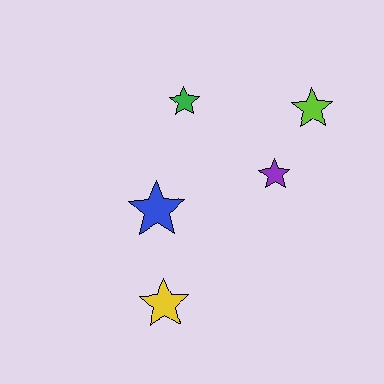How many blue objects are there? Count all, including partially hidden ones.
There is 1 blue object.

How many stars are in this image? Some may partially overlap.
There are 5 stars.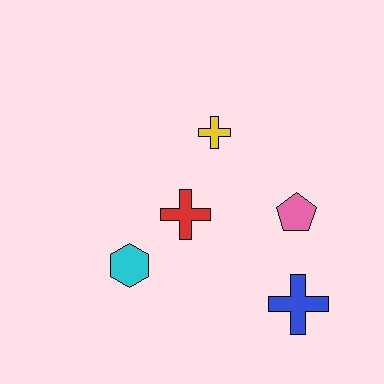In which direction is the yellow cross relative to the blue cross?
The yellow cross is above the blue cross.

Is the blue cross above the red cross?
No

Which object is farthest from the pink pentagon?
The cyan hexagon is farthest from the pink pentagon.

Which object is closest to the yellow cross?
The red cross is closest to the yellow cross.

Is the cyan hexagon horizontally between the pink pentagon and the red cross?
No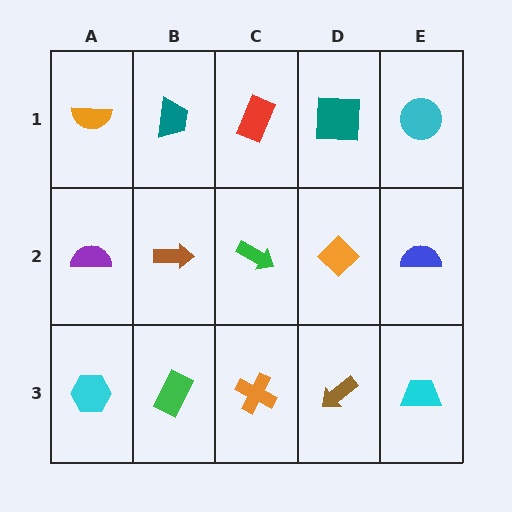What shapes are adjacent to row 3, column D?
An orange diamond (row 2, column D), an orange cross (row 3, column C), a cyan trapezoid (row 3, column E).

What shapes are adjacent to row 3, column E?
A blue semicircle (row 2, column E), a brown arrow (row 3, column D).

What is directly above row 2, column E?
A cyan circle.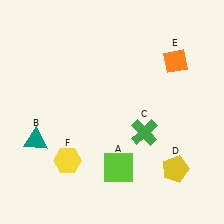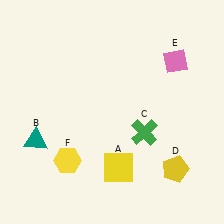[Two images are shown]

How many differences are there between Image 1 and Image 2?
There are 2 differences between the two images.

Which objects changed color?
A changed from lime to yellow. E changed from orange to pink.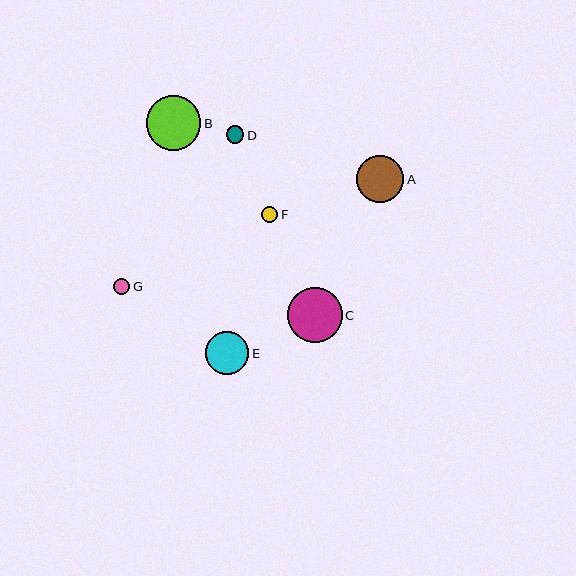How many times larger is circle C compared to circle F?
Circle C is approximately 3.4 times the size of circle F.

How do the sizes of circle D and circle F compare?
Circle D and circle F are approximately the same size.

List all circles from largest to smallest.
From largest to smallest: C, B, A, E, D, F, G.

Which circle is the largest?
Circle C is the largest with a size of approximately 55 pixels.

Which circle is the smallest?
Circle G is the smallest with a size of approximately 16 pixels.